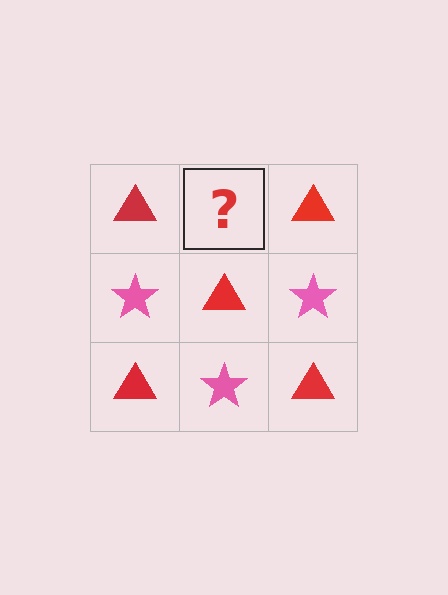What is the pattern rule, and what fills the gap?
The rule is that it alternates red triangle and pink star in a checkerboard pattern. The gap should be filled with a pink star.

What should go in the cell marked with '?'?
The missing cell should contain a pink star.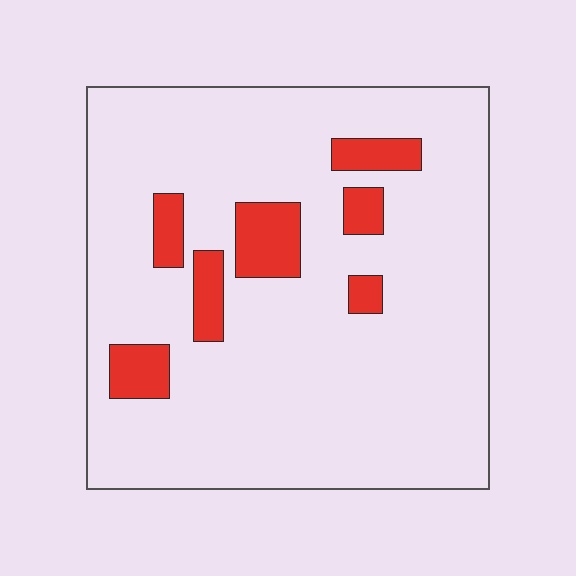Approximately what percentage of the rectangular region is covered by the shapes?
Approximately 10%.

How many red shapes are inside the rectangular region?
7.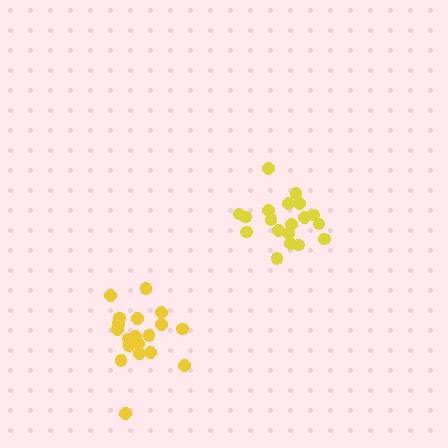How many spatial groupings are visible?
There are 2 spatial groupings.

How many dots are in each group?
Group 1: 19 dots, Group 2: 19 dots (38 total).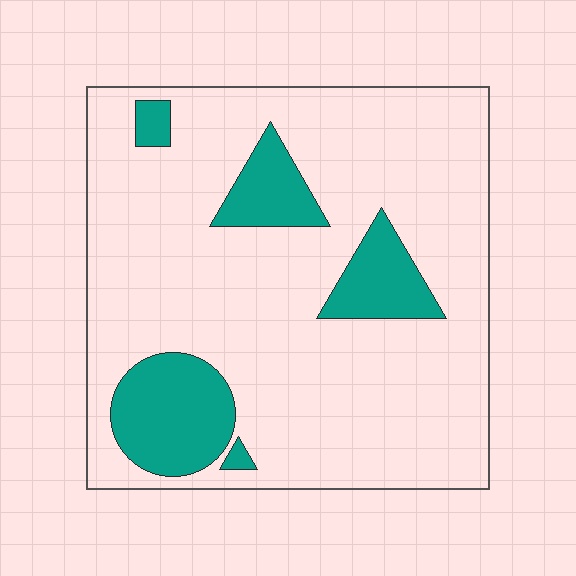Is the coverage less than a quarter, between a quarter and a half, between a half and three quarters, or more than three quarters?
Less than a quarter.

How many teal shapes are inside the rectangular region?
5.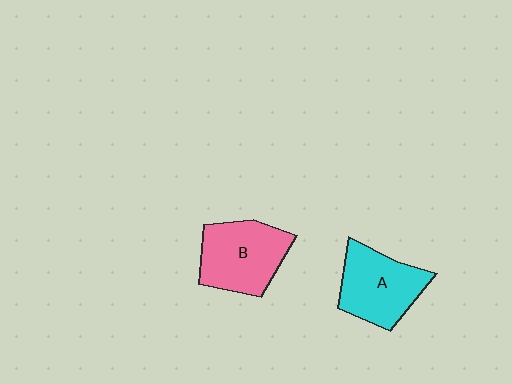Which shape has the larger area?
Shape B (pink).